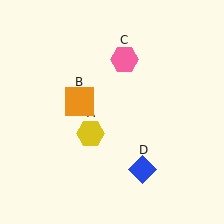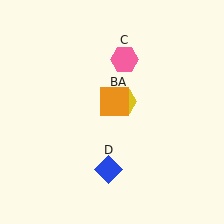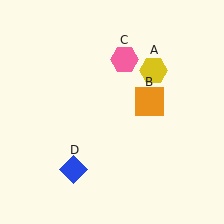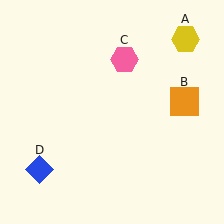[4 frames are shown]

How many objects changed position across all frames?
3 objects changed position: yellow hexagon (object A), orange square (object B), blue diamond (object D).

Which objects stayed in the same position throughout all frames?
Pink hexagon (object C) remained stationary.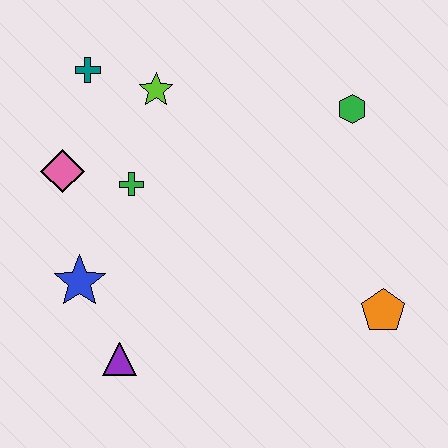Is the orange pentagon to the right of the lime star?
Yes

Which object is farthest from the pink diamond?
The orange pentagon is farthest from the pink diamond.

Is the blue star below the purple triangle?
No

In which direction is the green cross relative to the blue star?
The green cross is above the blue star.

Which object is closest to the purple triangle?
The blue star is closest to the purple triangle.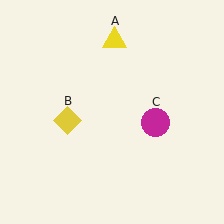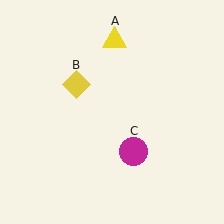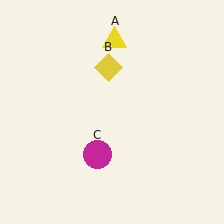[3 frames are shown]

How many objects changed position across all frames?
2 objects changed position: yellow diamond (object B), magenta circle (object C).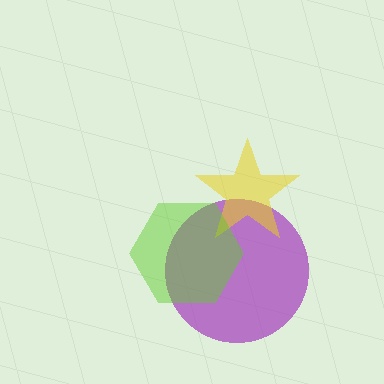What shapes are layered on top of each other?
The layered shapes are: a purple circle, a yellow star, a lime hexagon.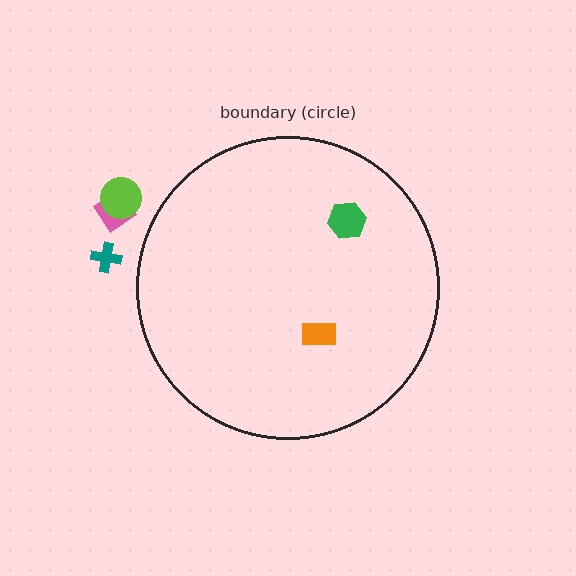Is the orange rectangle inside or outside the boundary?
Inside.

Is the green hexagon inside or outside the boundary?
Inside.